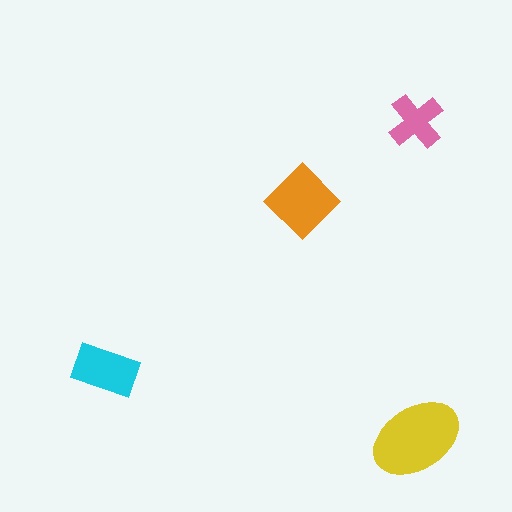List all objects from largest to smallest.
The yellow ellipse, the orange diamond, the cyan rectangle, the pink cross.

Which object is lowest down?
The yellow ellipse is bottommost.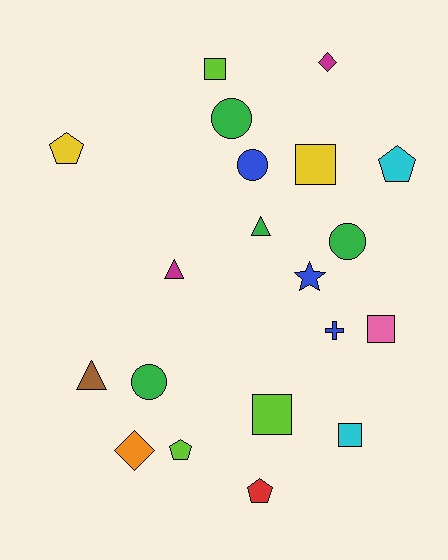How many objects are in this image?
There are 20 objects.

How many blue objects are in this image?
There are 3 blue objects.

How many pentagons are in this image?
There are 4 pentagons.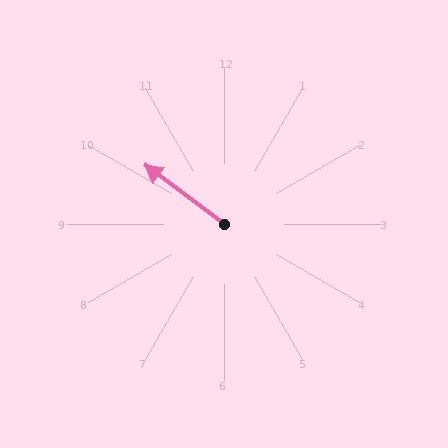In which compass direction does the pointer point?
Northwest.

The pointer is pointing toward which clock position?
Roughly 10 o'clock.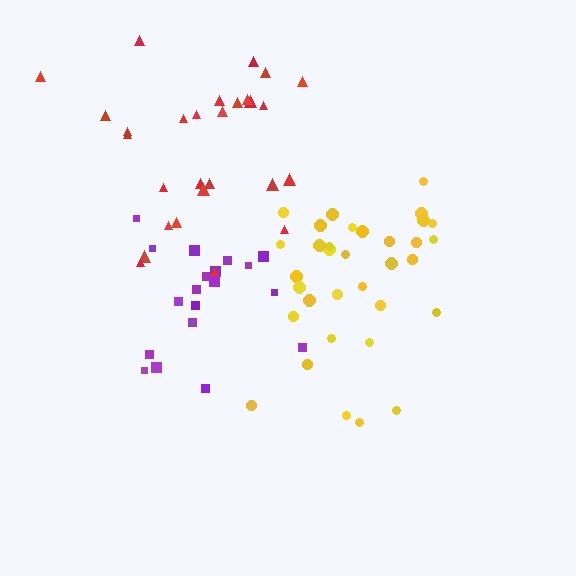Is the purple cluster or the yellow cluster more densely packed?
Purple.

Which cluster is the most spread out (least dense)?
Red.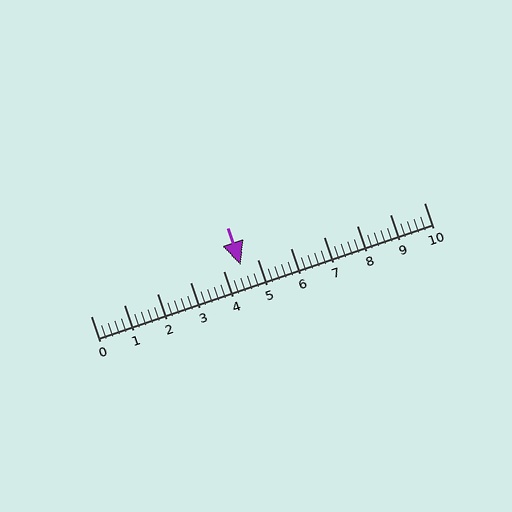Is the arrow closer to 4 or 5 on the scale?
The arrow is closer to 5.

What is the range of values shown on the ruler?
The ruler shows values from 0 to 10.